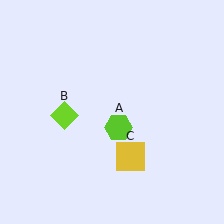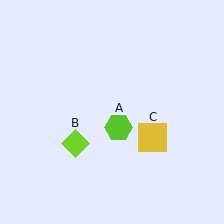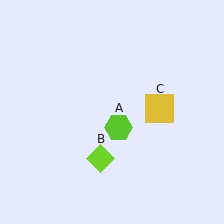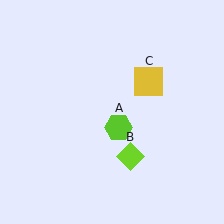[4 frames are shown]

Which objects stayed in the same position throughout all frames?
Lime hexagon (object A) remained stationary.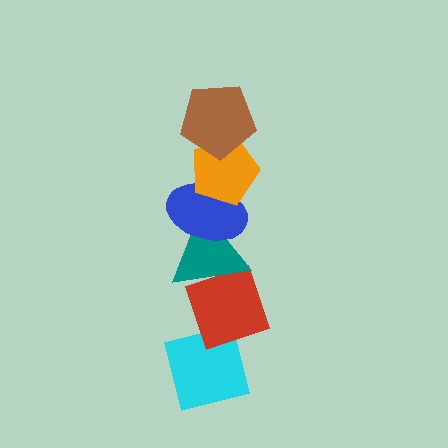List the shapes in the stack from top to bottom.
From top to bottom: the brown pentagon, the orange pentagon, the blue ellipse, the teal triangle, the red diamond, the cyan square.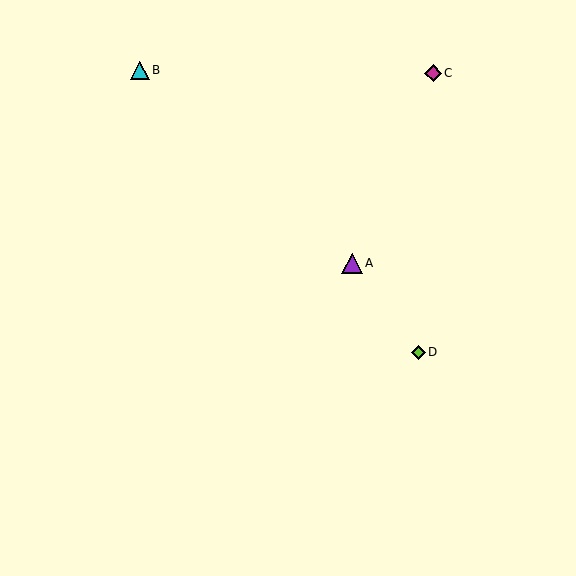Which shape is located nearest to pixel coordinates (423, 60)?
The magenta diamond (labeled C) at (433, 73) is nearest to that location.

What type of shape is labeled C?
Shape C is a magenta diamond.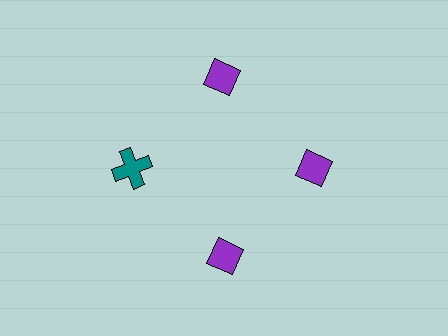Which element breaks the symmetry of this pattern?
The teal cross at roughly the 9 o'clock position breaks the symmetry. All other shapes are purple diamonds.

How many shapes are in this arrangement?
There are 4 shapes arranged in a ring pattern.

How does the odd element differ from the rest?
It differs in both color (teal instead of purple) and shape (cross instead of diamond).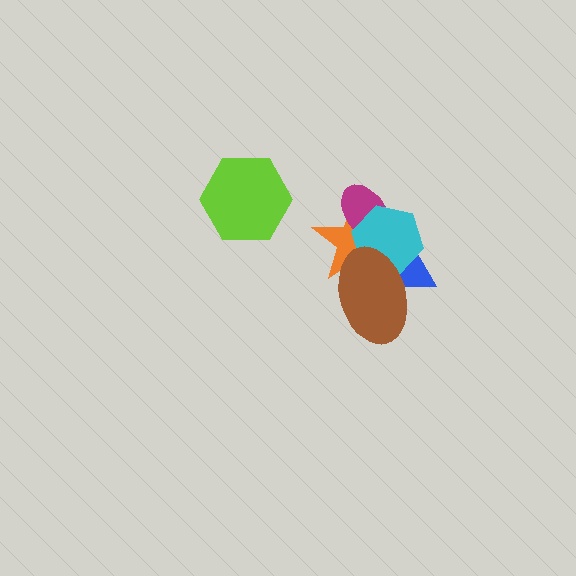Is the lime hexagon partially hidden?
No, no other shape covers it.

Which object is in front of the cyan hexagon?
The brown ellipse is in front of the cyan hexagon.